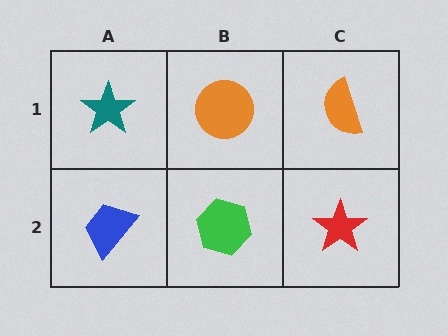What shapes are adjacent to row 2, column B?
An orange circle (row 1, column B), a blue trapezoid (row 2, column A), a red star (row 2, column C).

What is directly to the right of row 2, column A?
A green hexagon.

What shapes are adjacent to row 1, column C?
A red star (row 2, column C), an orange circle (row 1, column B).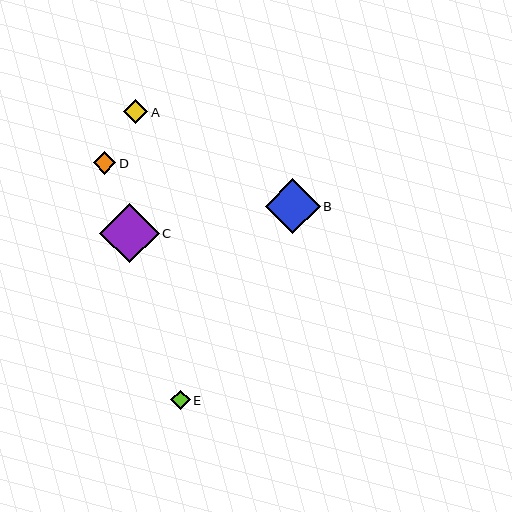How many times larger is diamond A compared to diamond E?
Diamond A is approximately 1.2 times the size of diamond E.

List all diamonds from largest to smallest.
From largest to smallest: C, B, A, D, E.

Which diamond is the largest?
Diamond C is the largest with a size of approximately 60 pixels.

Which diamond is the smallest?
Diamond E is the smallest with a size of approximately 19 pixels.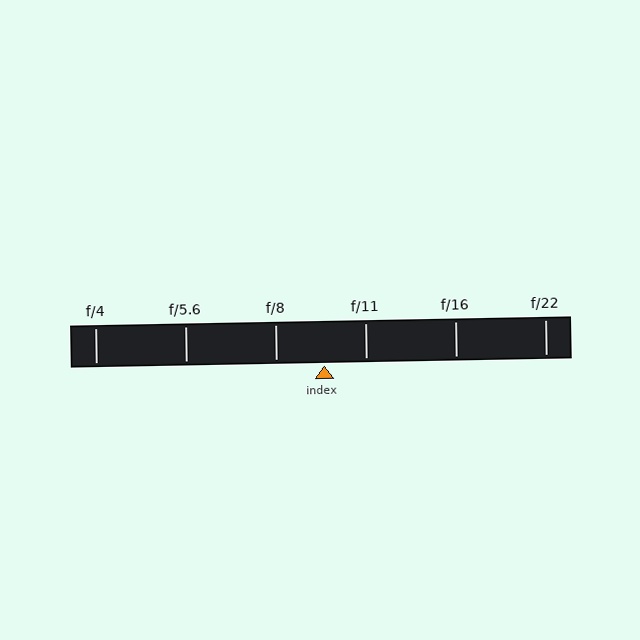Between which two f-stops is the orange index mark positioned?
The index mark is between f/8 and f/11.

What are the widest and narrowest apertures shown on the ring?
The widest aperture shown is f/4 and the narrowest is f/22.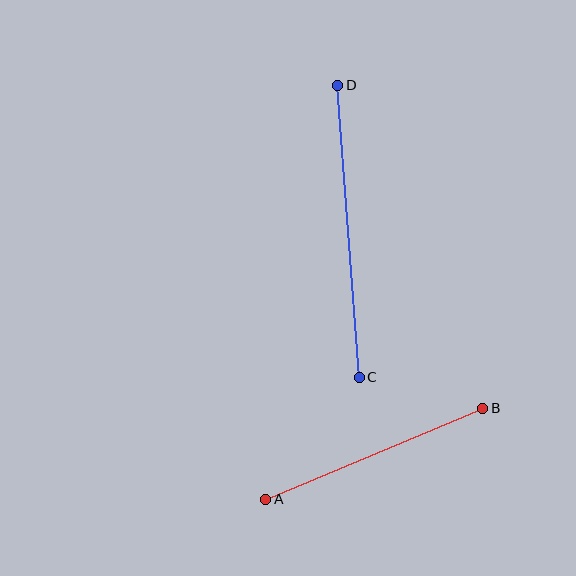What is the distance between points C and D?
The distance is approximately 293 pixels.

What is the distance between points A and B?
The distance is approximately 235 pixels.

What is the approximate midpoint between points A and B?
The midpoint is at approximately (374, 454) pixels.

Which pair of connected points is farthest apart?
Points C and D are farthest apart.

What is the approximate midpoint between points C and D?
The midpoint is at approximately (349, 231) pixels.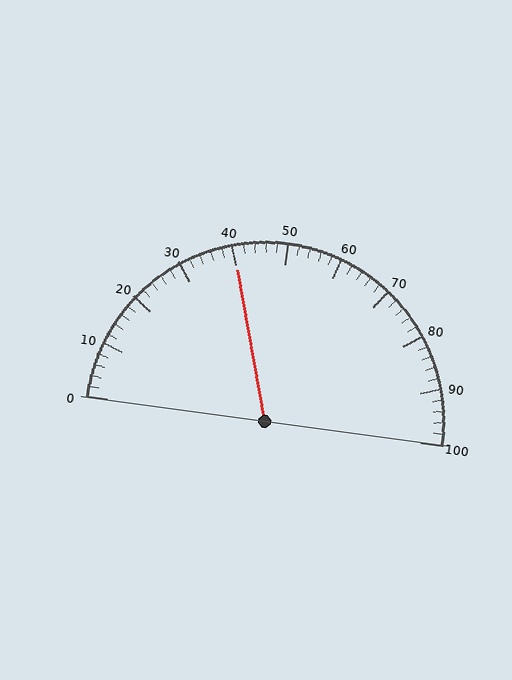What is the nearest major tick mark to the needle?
The nearest major tick mark is 40.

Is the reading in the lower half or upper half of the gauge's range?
The reading is in the lower half of the range (0 to 100).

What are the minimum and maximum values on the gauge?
The gauge ranges from 0 to 100.